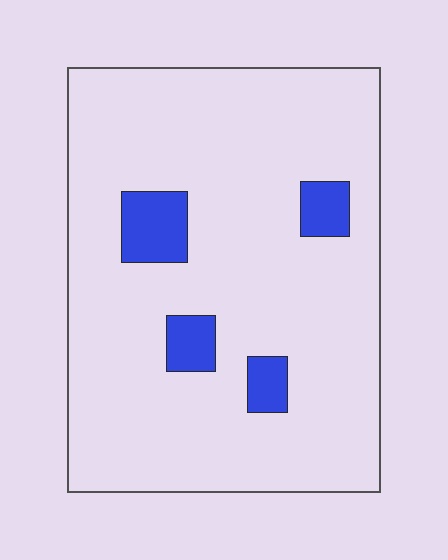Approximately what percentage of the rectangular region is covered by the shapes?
Approximately 10%.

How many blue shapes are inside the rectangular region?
4.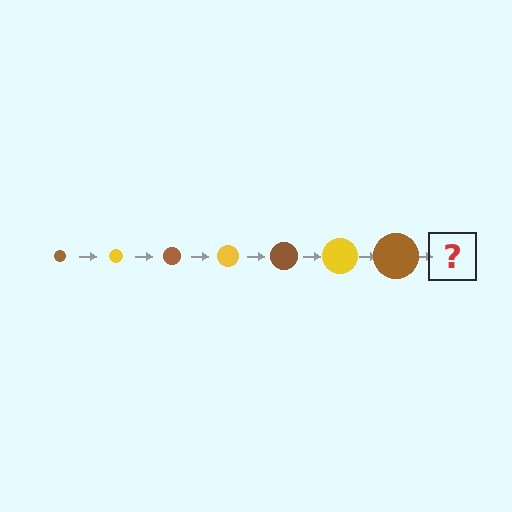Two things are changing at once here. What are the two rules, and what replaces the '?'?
The two rules are that the circle grows larger each step and the color cycles through brown and yellow. The '?' should be a yellow circle, larger than the previous one.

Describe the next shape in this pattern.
It should be a yellow circle, larger than the previous one.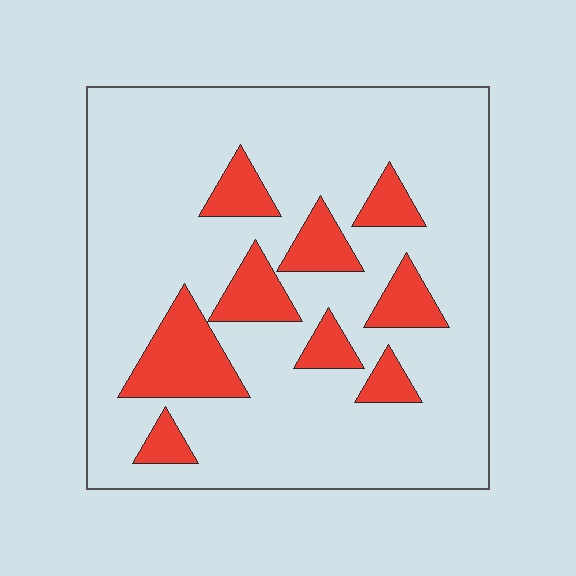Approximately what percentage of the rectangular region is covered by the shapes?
Approximately 20%.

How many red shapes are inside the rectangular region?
9.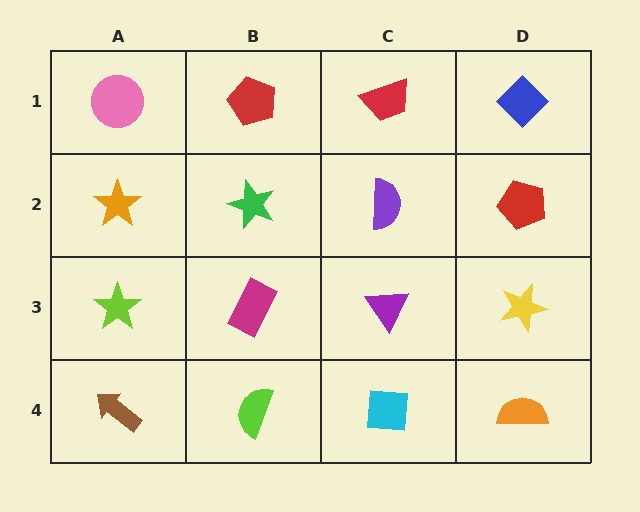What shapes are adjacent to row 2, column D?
A blue diamond (row 1, column D), a yellow star (row 3, column D), a purple semicircle (row 2, column C).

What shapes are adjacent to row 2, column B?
A red pentagon (row 1, column B), a magenta rectangle (row 3, column B), an orange star (row 2, column A), a purple semicircle (row 2, column C).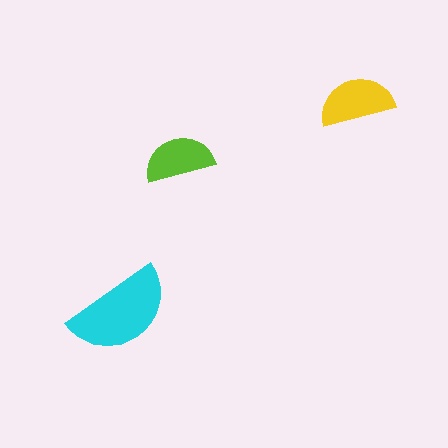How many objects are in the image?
There are 3 objects in the image.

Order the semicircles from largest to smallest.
the cyan one, the yellow one, the lime one.